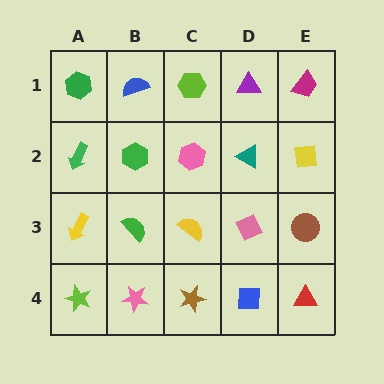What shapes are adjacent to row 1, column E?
A yellow square (row 2, column E), a purple triangle (row 1, column D).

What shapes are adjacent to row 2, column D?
A purple triangle (row 1, column D), a pink diamond (row 3, column D), a pink hexagon (row 2, column C), a yellow square (row 2, column E).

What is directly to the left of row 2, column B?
A green arrow.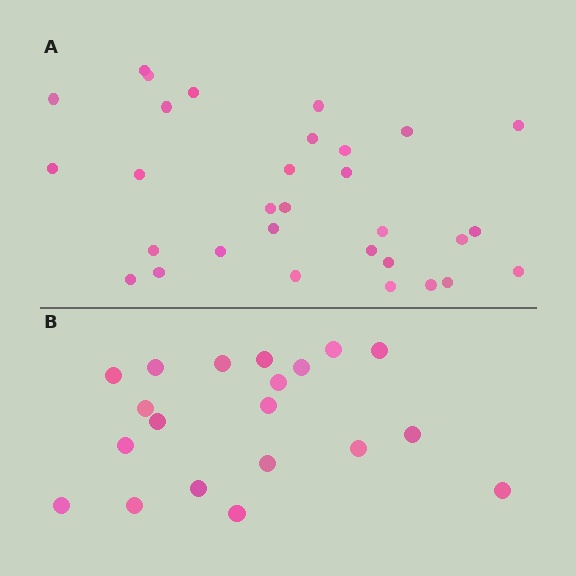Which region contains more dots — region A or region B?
Region A (the top region) has more dots.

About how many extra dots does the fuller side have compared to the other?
Region A has roughly 12 or so more dots than region B.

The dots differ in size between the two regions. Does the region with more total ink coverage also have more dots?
No. Region B has more total ink coverage because its dots are larger, but region A actually contains more individual dots. Total area can be misleading — the number of items is what matters here.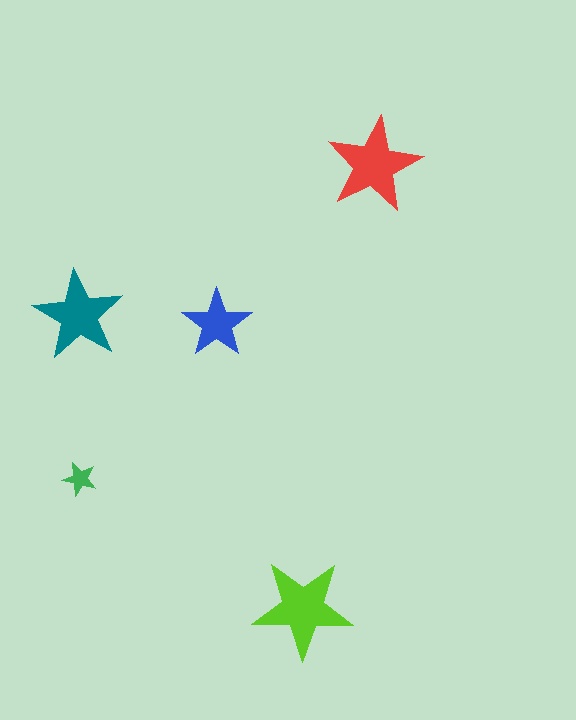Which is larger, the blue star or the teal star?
The teal one.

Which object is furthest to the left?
The teal star is leftmost.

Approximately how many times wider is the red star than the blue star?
About 1.5 times wider.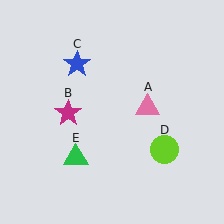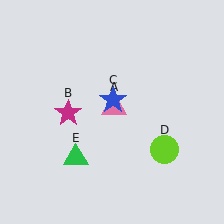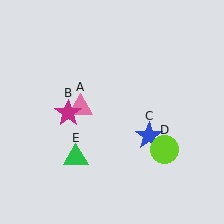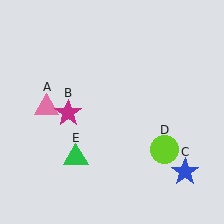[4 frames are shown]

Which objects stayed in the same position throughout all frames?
Magenta star (object B) and lime circle (object D) and green triangle (object E) remained stationary.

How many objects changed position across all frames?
2 objects changed position: pink triangle (object A), blue star (object C).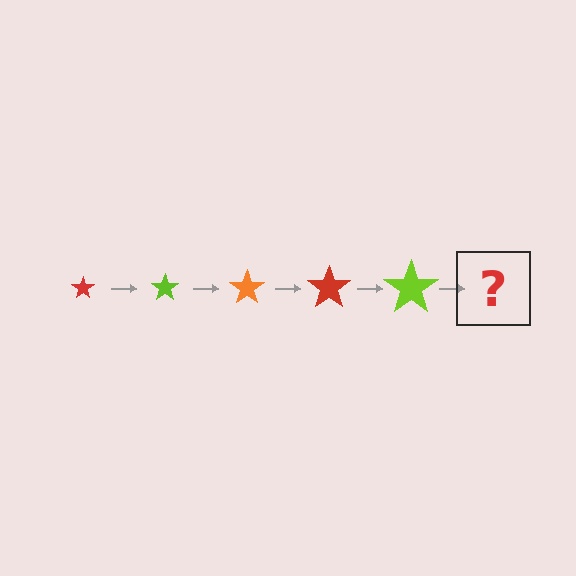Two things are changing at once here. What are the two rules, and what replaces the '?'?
The two rules are that the star grows larger each step and the color cycles through red, lime, and orange. The '?' should be an orange star, larger than the previous one.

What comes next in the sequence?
The next element should be an orange star, larger than the previous one.